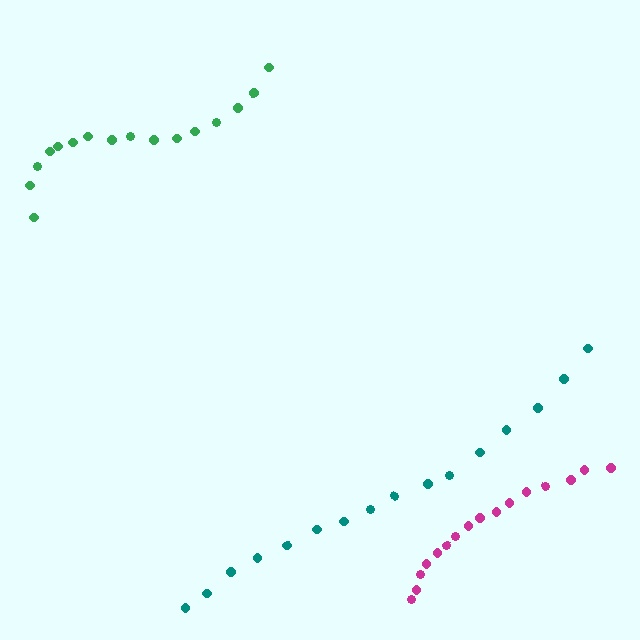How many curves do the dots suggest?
There are 3 distinct paths.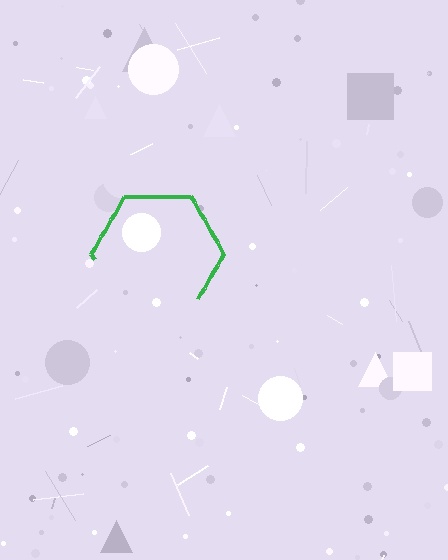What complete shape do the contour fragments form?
The contour fragments form a hexagon.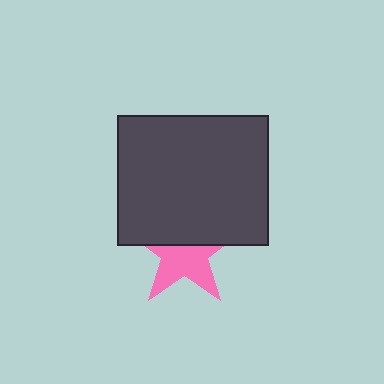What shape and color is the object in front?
The object in front is a dark gray rectangle.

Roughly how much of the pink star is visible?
About half of it is visible (roughly 55%).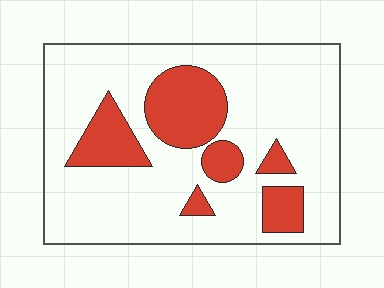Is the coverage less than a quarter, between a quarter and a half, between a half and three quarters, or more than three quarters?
Less than a quarter.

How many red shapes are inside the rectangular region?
6.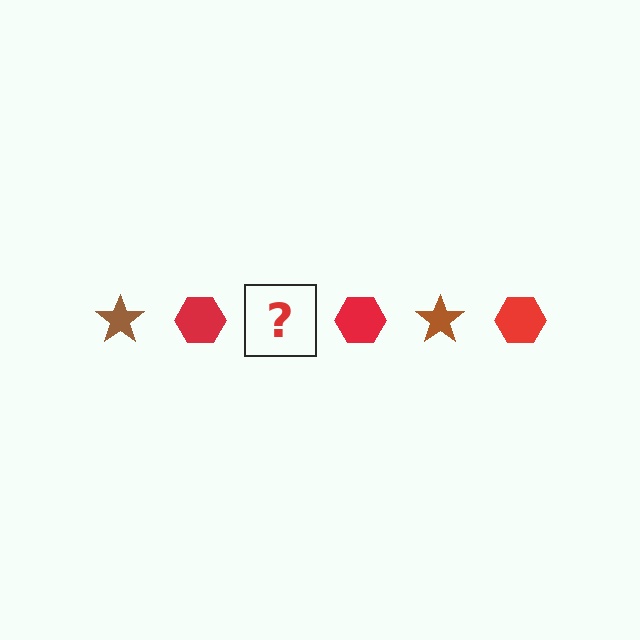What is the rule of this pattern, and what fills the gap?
The rule is that the pattern alternates between brown star and red hexagon. The gap should be filled with a brown star.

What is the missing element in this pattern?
The missing element is a brown star.